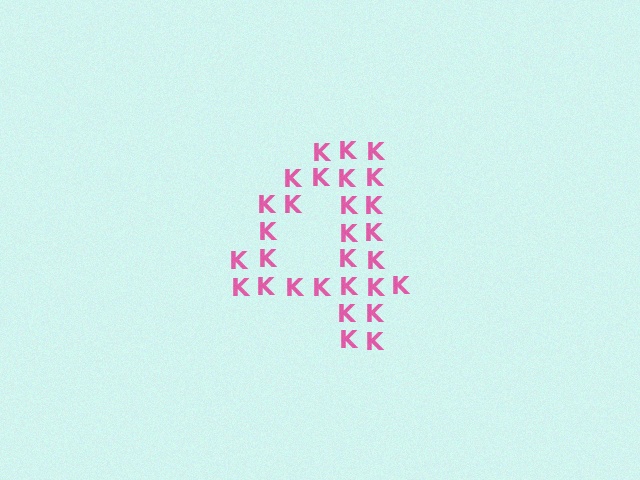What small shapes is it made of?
It is made of small letter K's.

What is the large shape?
The large shape is the digit 4.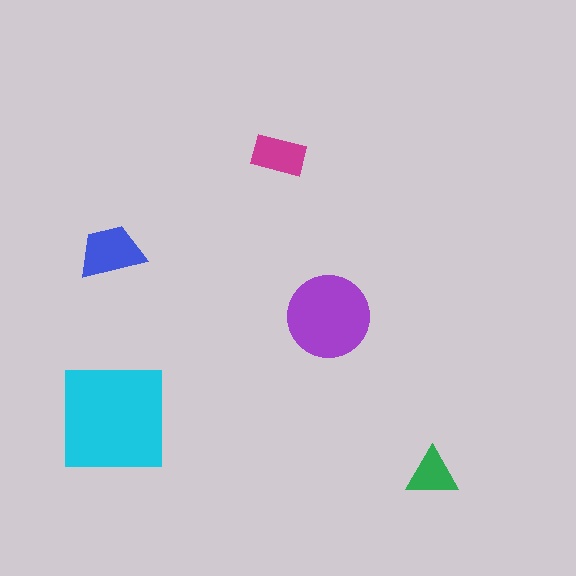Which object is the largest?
The cyan square.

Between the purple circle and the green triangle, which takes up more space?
The purple circle.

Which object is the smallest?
The green triangle.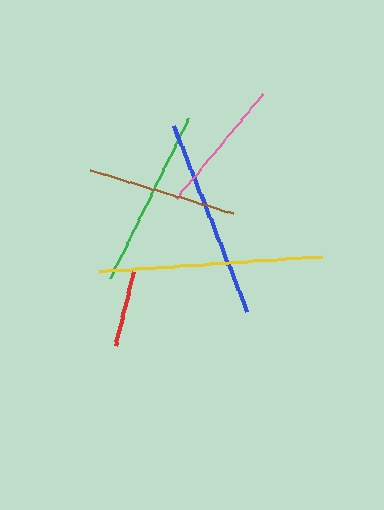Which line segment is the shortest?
The red line is the shortest at approximately 76 pixels.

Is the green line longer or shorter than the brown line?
The green line is longer than the brown line.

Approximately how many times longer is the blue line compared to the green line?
The blue line is approximately 1.1 times the length of the green line.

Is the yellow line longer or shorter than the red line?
The yellow line is longer than the red line.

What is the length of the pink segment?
The pink segment is approximately 135 pixels long.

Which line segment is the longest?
The yellow line is the longest at approximately 225 pixels.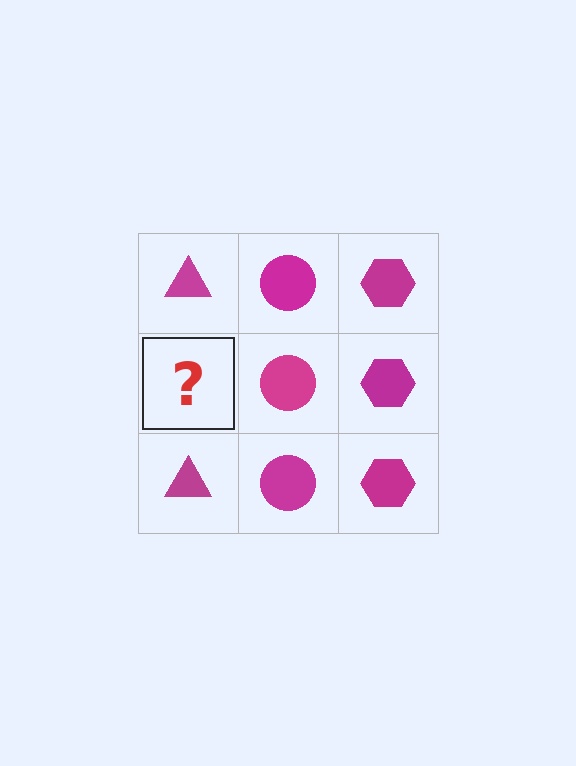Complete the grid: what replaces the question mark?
The question mark should be replaced with a magenta triangle.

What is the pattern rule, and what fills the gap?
The rule is that each column has a consistent shape. The gap should be filled with a magenta triangle.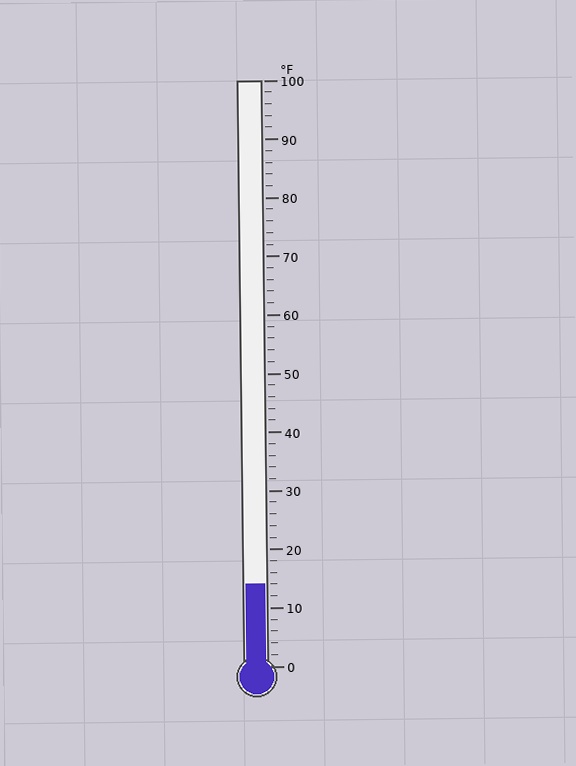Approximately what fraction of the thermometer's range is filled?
The thermometer is filled to approximately 15% of its range.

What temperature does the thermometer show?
The thermometer shows approximately 14°F.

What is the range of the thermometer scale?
The thermometer scale ranges from 0°F to 100°F.